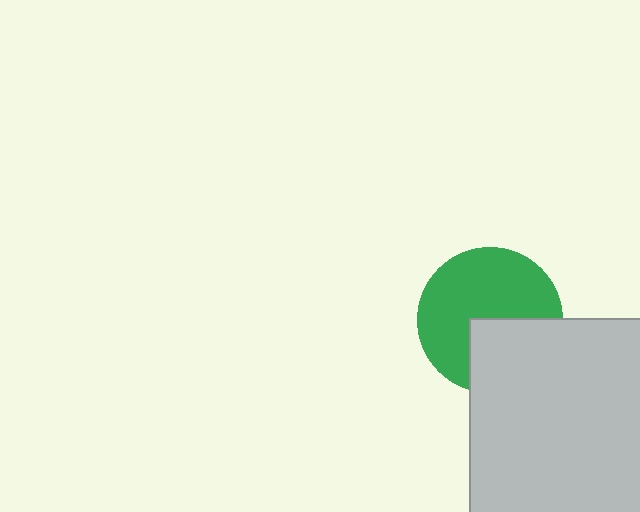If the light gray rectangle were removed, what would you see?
You would see the complete green circle.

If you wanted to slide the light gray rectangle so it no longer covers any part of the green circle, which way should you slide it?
Slide it down — that is the most direct way to separate the two shapes.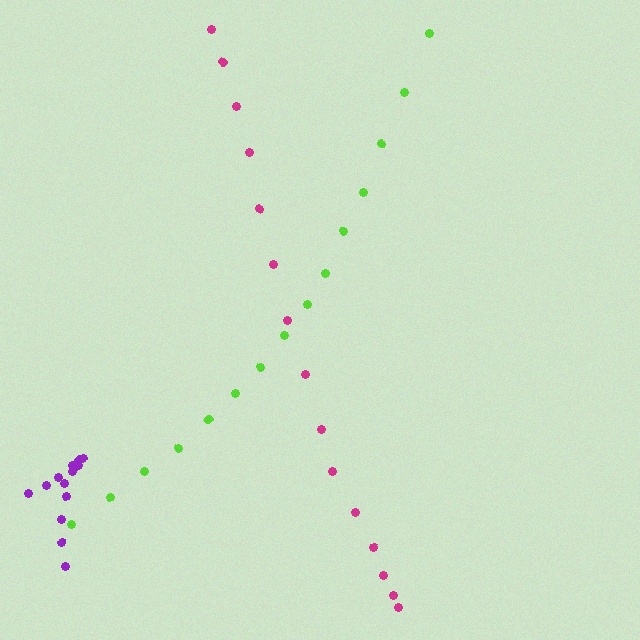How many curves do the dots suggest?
There are 3 distinct paths.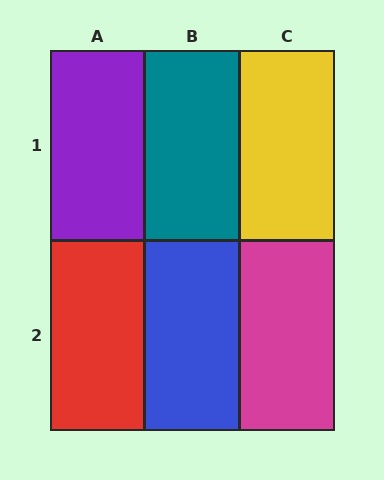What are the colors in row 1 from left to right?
Purple, teal, yellow.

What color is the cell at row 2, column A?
Red.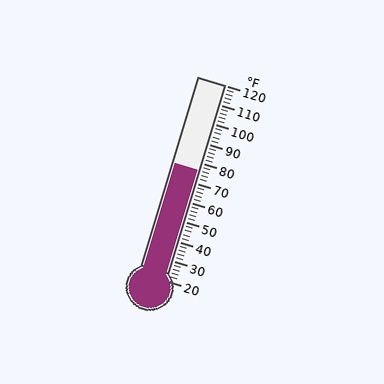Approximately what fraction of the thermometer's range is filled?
The thermometer is filled to approximately 55% of its range.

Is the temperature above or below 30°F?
The temperature is above 30°F.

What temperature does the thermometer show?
The thermometer shows approximately 76°F.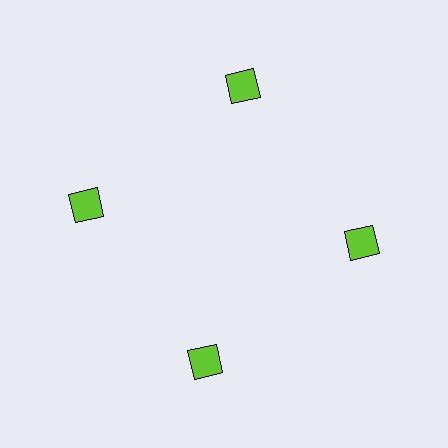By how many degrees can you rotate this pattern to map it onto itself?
The pattern maps onto itself every 90 degrees of rotation.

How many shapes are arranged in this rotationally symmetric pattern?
There are 4 shapes, arranged in 4 groups of 1.